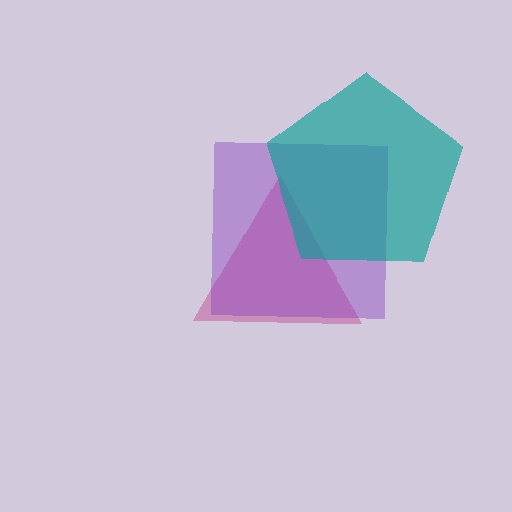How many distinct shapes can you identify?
There are 3 distinct shapes: a magenta triangle, a purple square, a teal pentagon.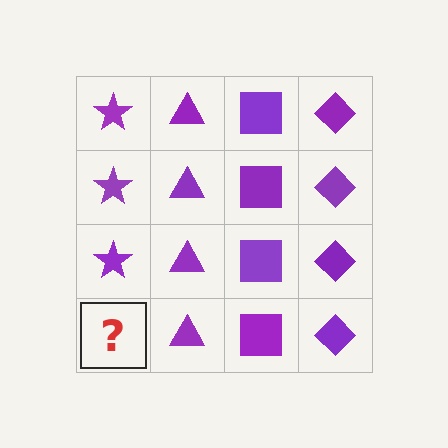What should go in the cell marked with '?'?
The missing cell should contain a purple star.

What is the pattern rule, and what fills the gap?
The rule is that each column has a consistent shape. The gap should be filled with a purple star.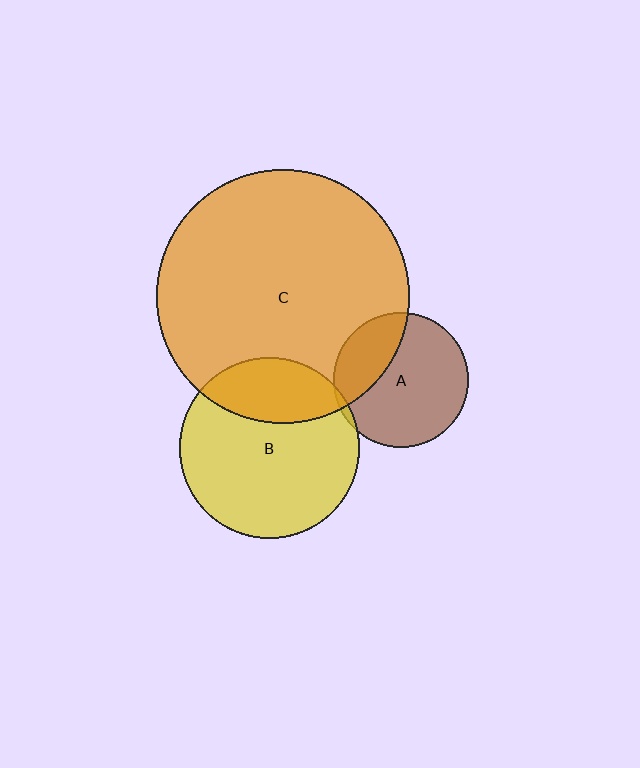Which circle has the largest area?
Circle C (orange).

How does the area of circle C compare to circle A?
Approximately 3.5 times.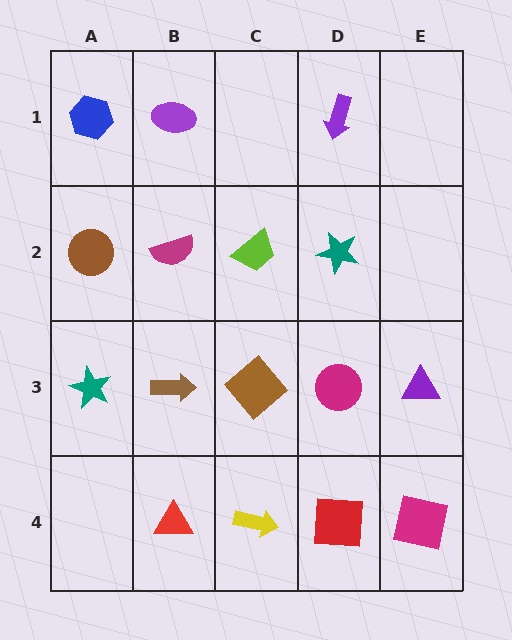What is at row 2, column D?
A teal star.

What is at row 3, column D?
A magenta circle.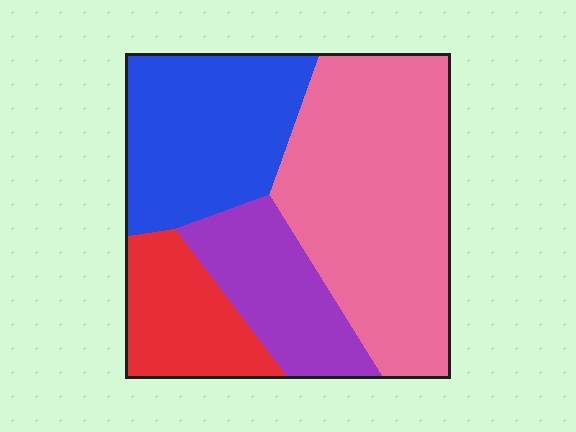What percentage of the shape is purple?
Purple takes up about one sixth (1/6) of the shape.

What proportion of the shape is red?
Red takes up less than a quarter of the shape.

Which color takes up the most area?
Pink, at roughly 40%.